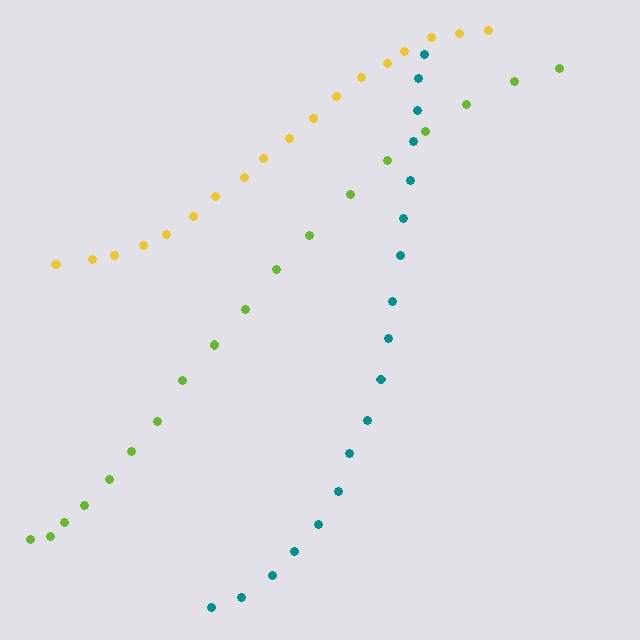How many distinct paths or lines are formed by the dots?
There are 3 distinct paths.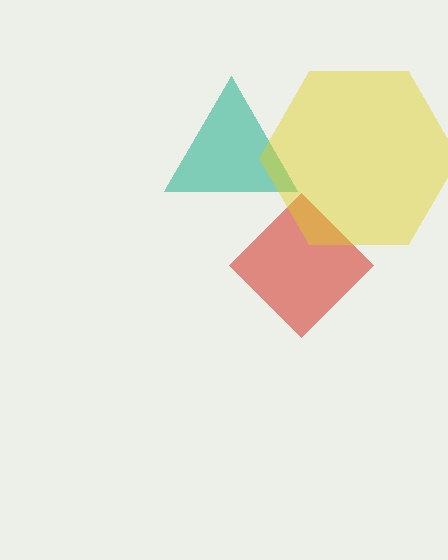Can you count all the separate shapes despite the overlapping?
Yes, there are 3 separate shapes.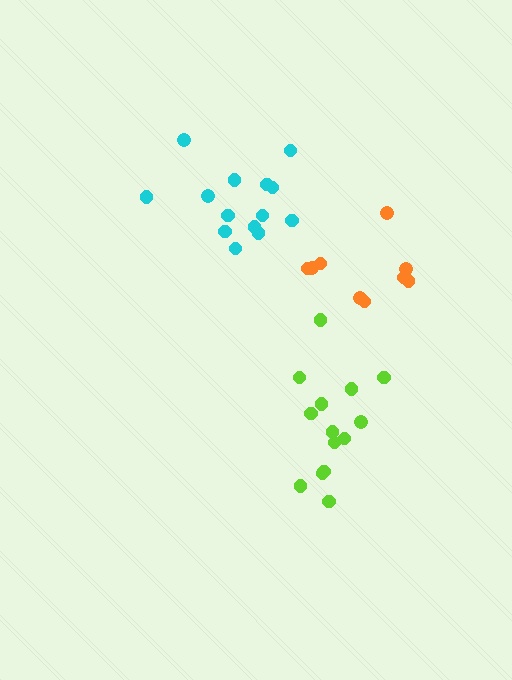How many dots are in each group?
Group 1: 14 dots, Group 2: 14 dots, Group 3: 9 dots (37 total).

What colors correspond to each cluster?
The clusters are colored: cyan, lime, orange.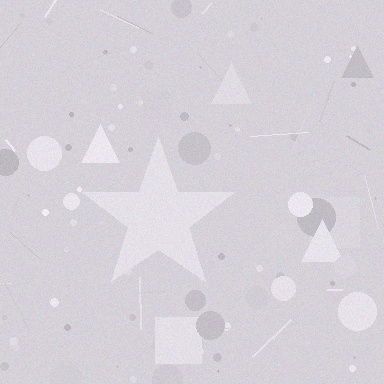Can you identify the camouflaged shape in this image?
The camouflaged shape is a star.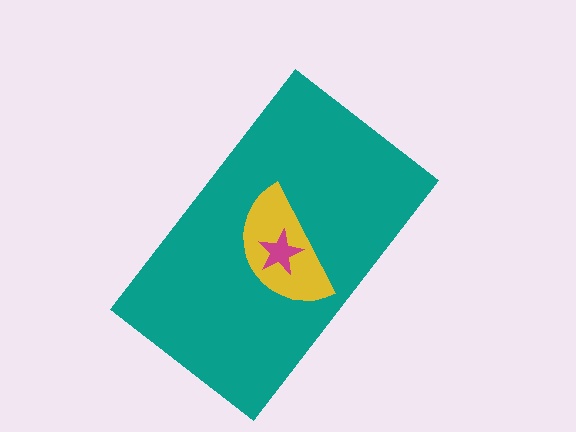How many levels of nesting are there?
3.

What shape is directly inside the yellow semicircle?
The magenta star.